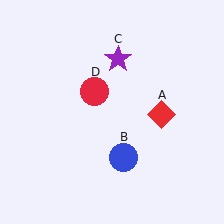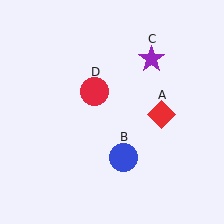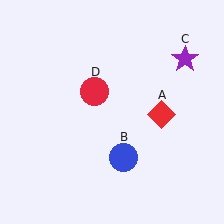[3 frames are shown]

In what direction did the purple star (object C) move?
The purple star (object C) moved right.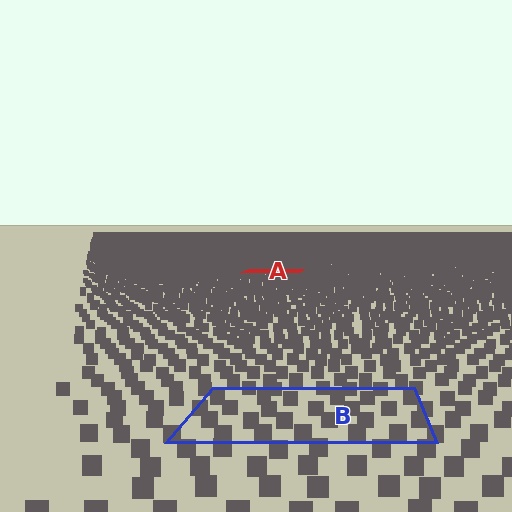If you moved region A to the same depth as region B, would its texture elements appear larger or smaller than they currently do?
They would appear larger. At a closer depth, the same texture elements are projected at a bigger on-screen size.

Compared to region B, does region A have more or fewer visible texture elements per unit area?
Region A has more texture elements per unit area — they are packed more densely because it is farther away.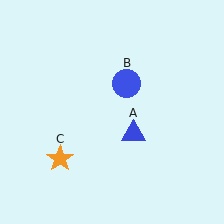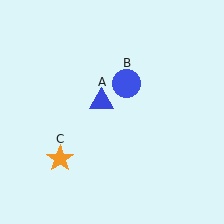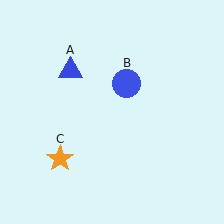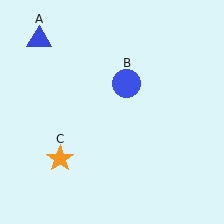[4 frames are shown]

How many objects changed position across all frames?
1 object changed position: blue triangle (object A).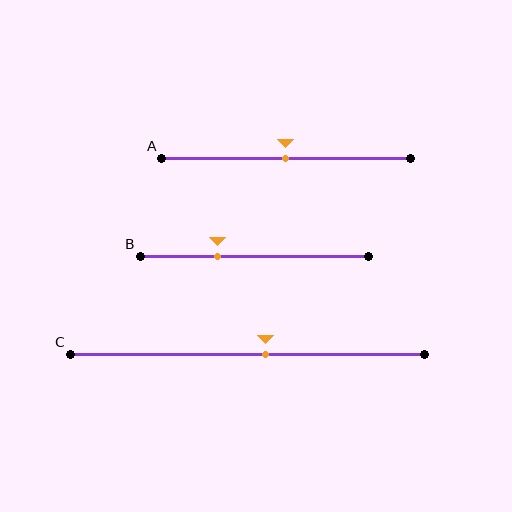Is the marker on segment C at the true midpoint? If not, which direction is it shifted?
No, the marker on segment C is shifted to the right by about 5% of the segment length.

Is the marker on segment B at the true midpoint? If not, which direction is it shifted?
No, the marker on segment B is shifted to the left by about 16% of the segment length.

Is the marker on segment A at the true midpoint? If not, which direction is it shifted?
Yes, the marker on segment A is at the true midpoint.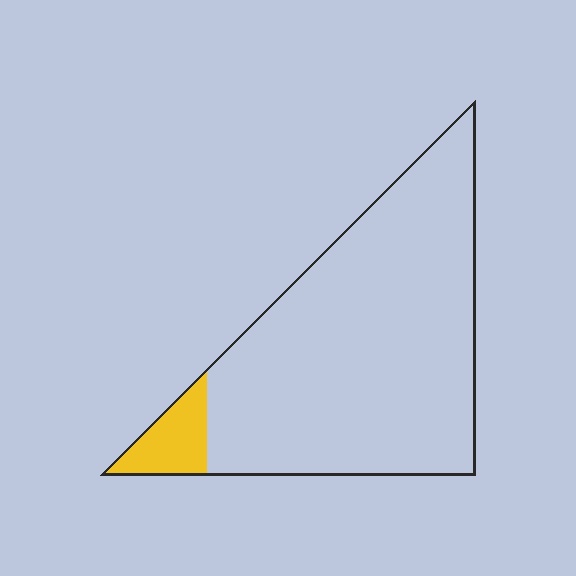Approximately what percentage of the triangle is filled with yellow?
Approximately 10%.